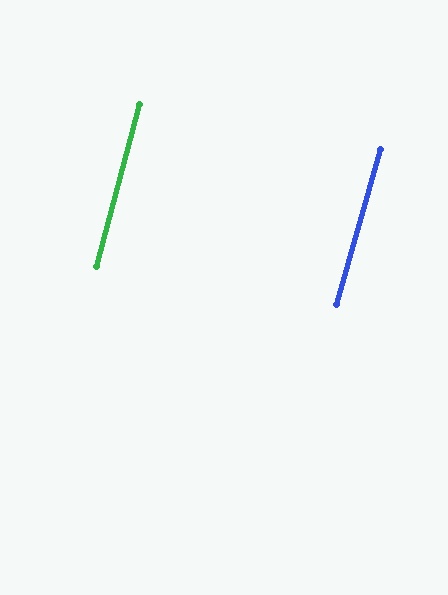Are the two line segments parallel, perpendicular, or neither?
Parallel — their directions differ by only 1.3°.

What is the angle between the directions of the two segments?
Approximately 1 degree.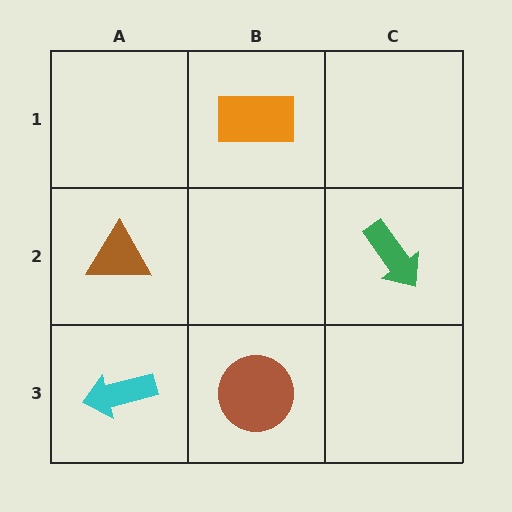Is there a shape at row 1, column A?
No, that cell is empty.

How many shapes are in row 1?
1 shape.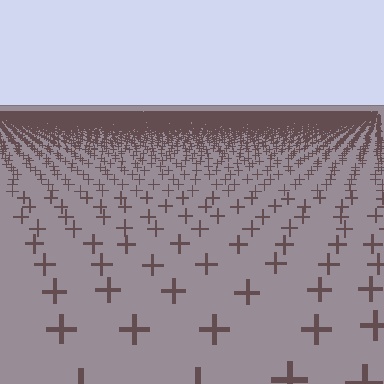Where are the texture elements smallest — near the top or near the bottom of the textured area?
Near the top.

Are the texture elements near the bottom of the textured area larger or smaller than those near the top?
Larger. Near the bottom, elements are closer to the viewer and appear at a bigger on-screen size.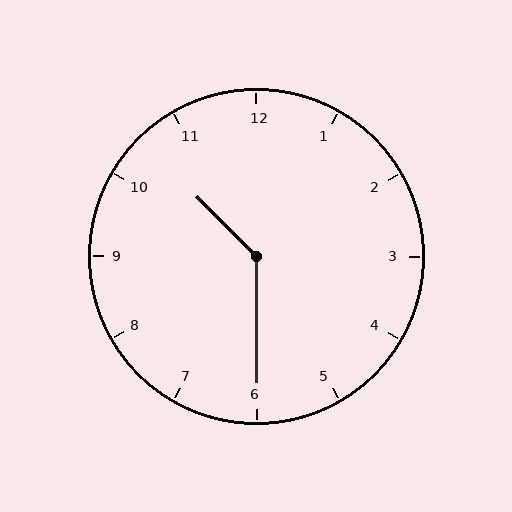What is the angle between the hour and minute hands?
Approximately 135 degrees.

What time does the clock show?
10:30.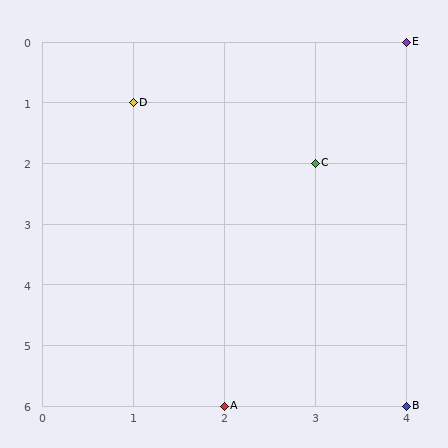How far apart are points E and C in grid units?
Points E and C are 1 column and 2 rows apart (about 2.2 grid units diagonally).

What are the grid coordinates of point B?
Point B is at grid coordinates (4, 6).